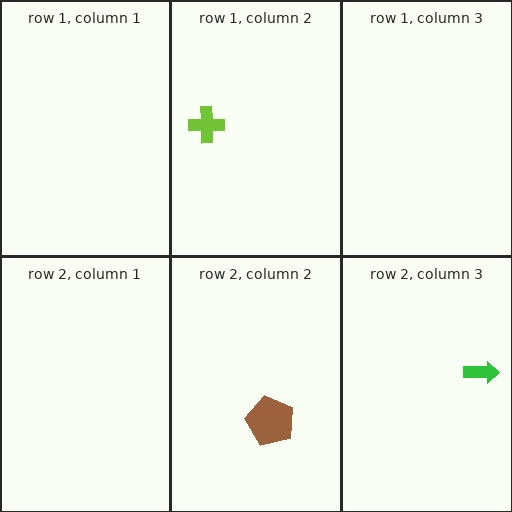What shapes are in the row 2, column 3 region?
The green arrow.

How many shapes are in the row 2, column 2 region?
1.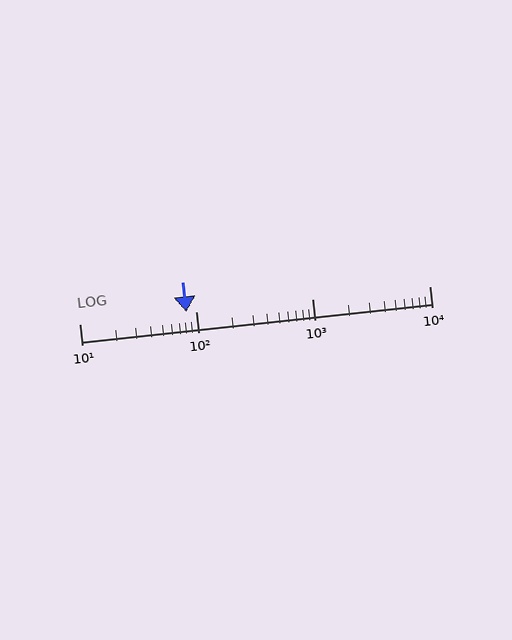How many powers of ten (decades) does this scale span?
The scale spans 3 decades, from 10 to 10000.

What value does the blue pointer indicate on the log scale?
The pointer indicates approximately 83.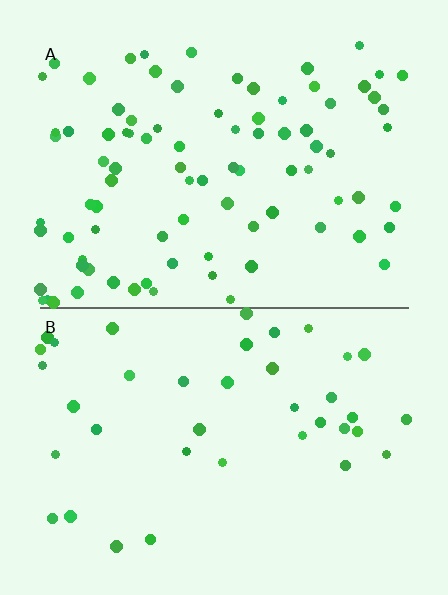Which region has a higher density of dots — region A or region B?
A (the top).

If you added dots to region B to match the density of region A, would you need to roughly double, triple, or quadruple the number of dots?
Approximately double.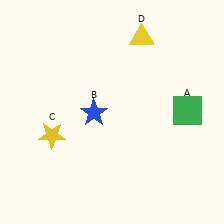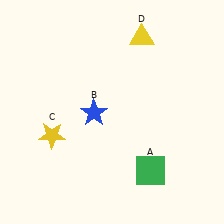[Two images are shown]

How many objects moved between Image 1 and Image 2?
1 object moved between the two images.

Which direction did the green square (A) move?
The green square (A) moved down.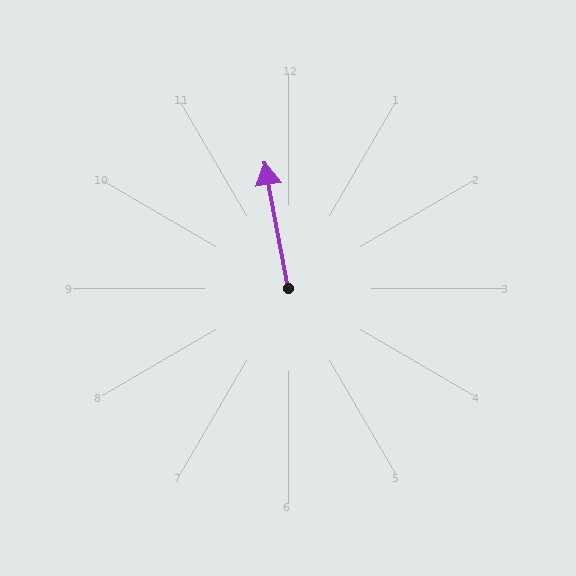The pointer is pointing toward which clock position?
Roughly 12 o'clock.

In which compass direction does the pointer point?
North.